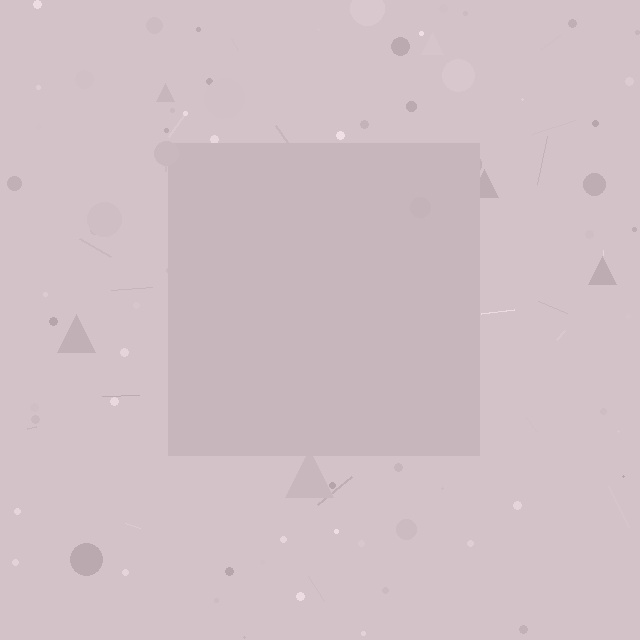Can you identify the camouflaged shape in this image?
The camouflaged shape is a square.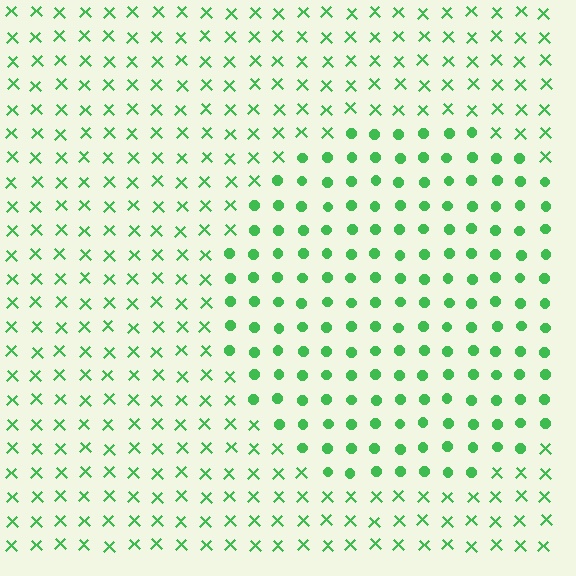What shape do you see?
I see a circle.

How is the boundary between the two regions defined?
The boundary is defined by a change in element shape: circles inside vs. X marks outside. All elements share the same color and spacing.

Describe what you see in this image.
The image is filled with small green elements arranged in a uniform grid. A circle-shaped region contains circles, while the surrounding area contains X marks. The boundary is defined purely by the change in element shape.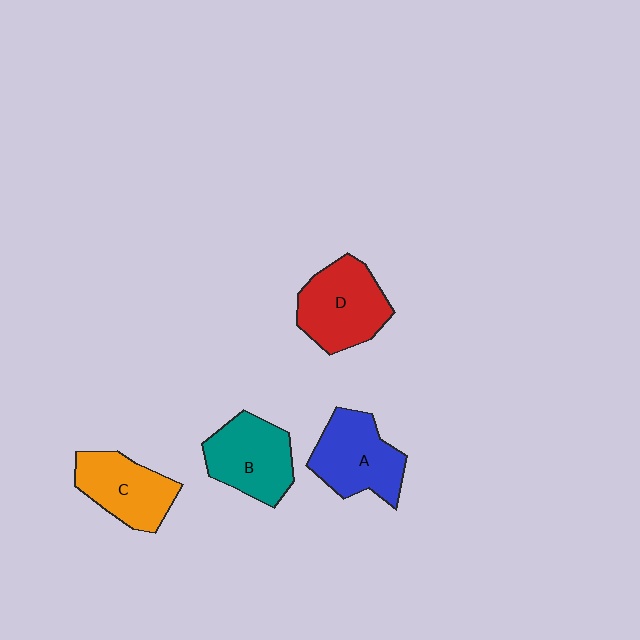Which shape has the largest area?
Shape D (red).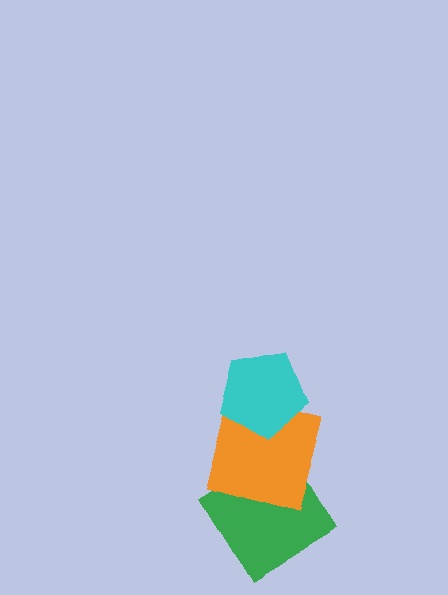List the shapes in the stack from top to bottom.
From top to bottom: the cyan pentagon, the orange square, the green diamond.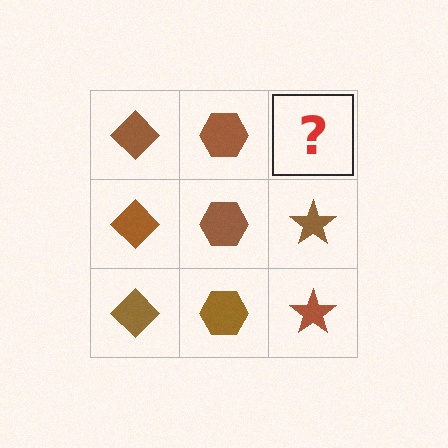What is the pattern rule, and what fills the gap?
The rule is that each column has a consistent shape. The gap should be filled with a brown star.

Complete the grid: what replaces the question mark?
The question mark should be replaced with a brown star.